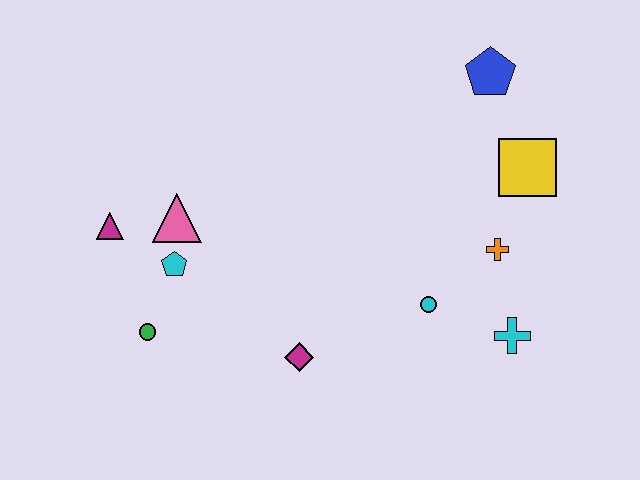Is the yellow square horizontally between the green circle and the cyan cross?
No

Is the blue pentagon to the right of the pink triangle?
Yes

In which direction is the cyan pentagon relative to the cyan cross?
The cyan pentagon is to the left of the cyan cross.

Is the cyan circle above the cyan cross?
Yes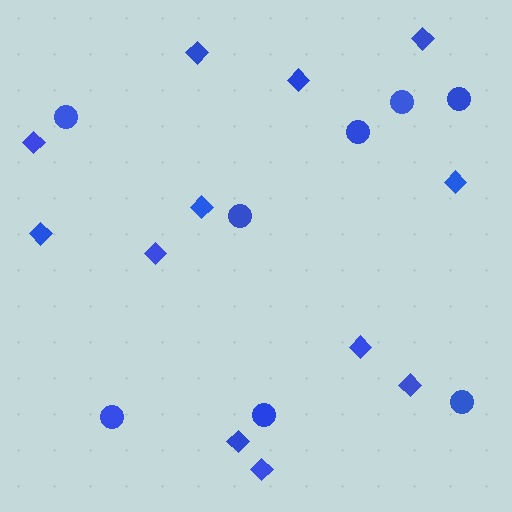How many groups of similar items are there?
There are 2 groups: one group of diamonds (12) and one group of circles (8).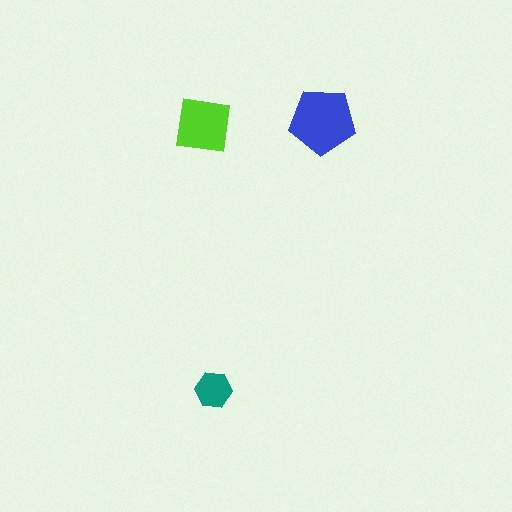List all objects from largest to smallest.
The blue pentagon, the lime square, the teal hexagon.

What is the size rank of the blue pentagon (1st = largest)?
1st.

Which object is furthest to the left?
The lime square is leftmost.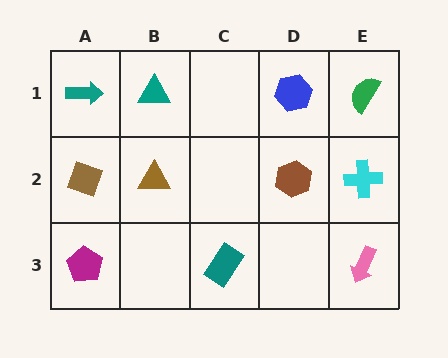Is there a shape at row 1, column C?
No, that cell is empty.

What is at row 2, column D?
A brown hexagon.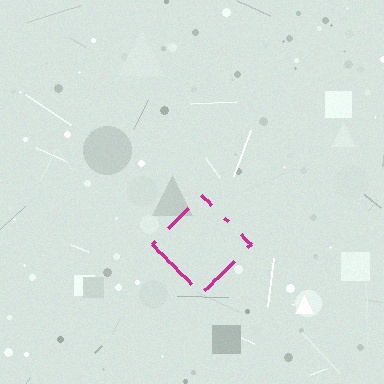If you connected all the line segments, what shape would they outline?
They would outline a diamond.